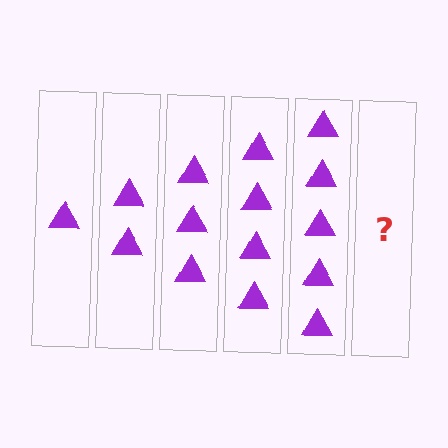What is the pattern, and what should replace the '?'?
The pattern is that each step adds one more triangle. The '?' should be 6 triangles.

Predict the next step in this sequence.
The next step is 6 triangles.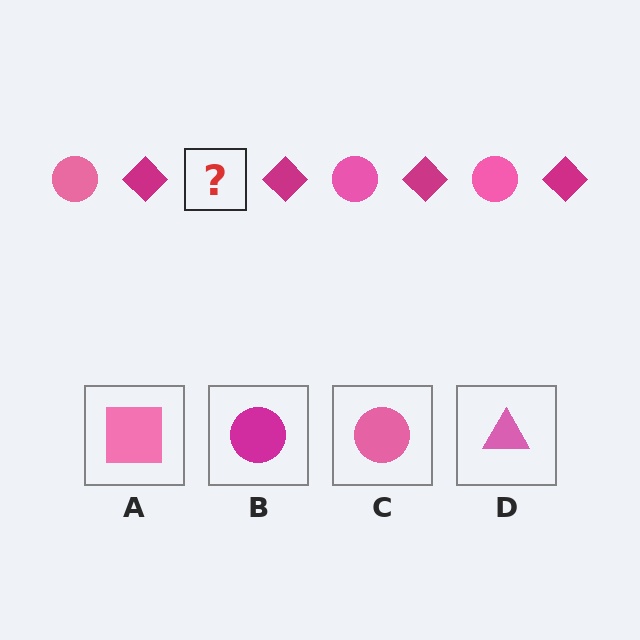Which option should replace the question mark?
Option C.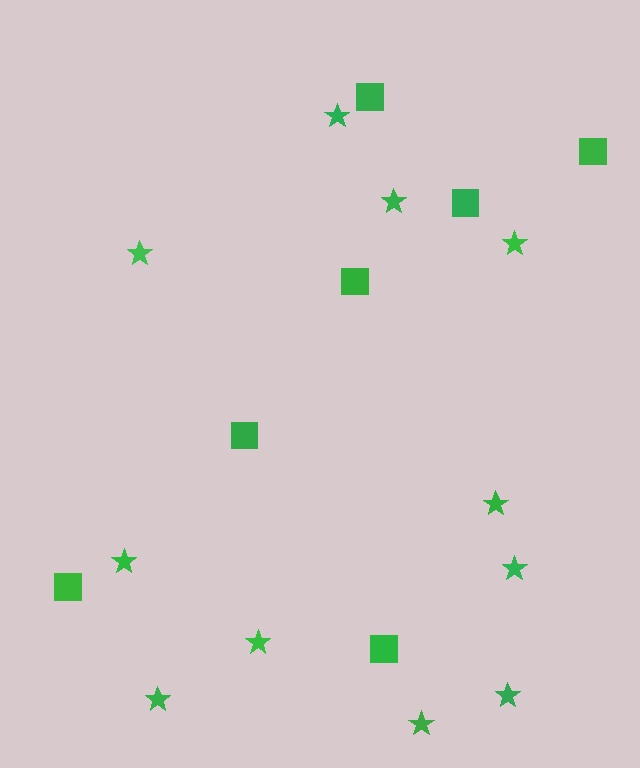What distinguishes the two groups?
There are 2 groups: one group of stars (11) and one group of squares (7).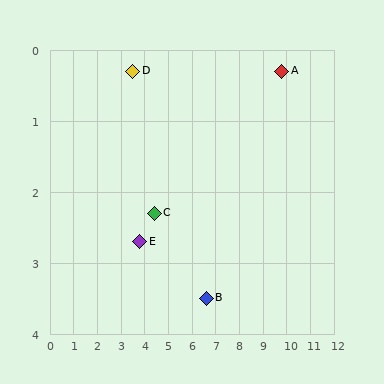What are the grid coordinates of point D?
Point D is at approximately (3.5, 0.3).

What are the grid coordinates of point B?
Point B is at approximately (6.6, 3.5).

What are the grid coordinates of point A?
Point A is at approximately (9.8, 0.3).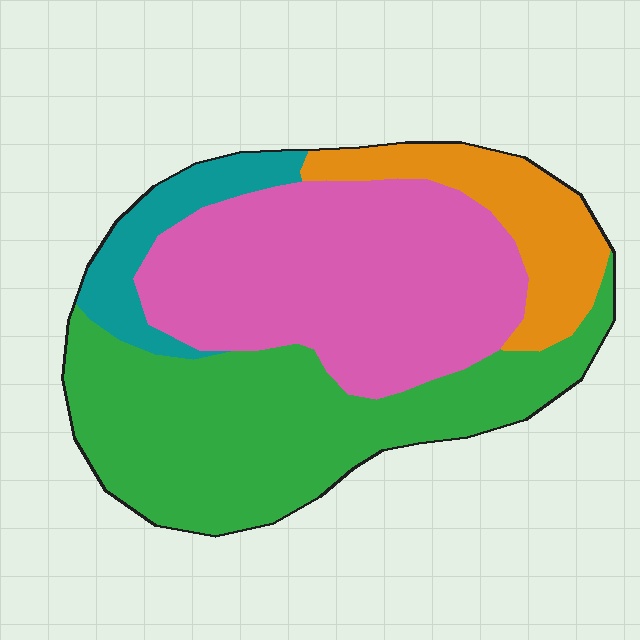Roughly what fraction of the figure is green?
Green takes up about three eighths (3/8) of the figure.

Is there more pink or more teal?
Pink.